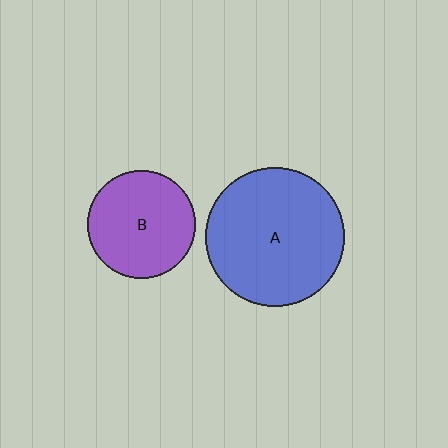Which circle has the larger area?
Circle A (blue).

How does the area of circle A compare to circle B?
Approximately 1.7 times.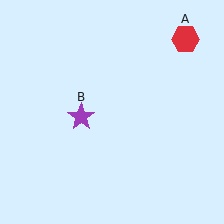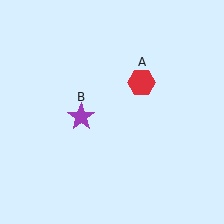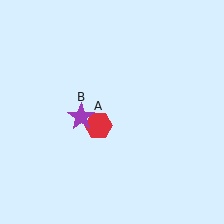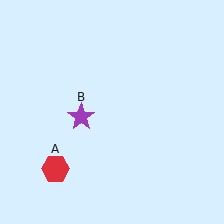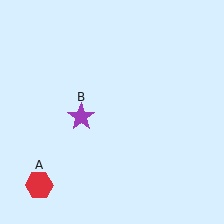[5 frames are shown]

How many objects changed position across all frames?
1 object changed position: red hexagon (object A).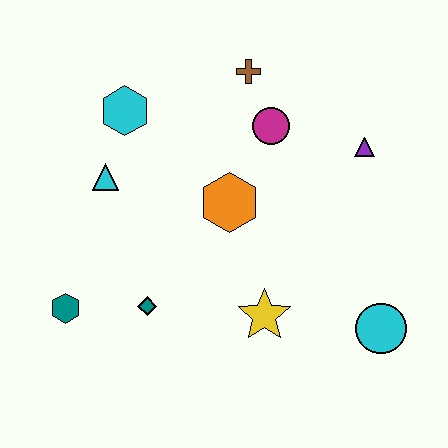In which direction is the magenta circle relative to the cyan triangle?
The magenta circle is to the right of the cyan triangle.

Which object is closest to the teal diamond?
The teal hexagon is closest to the teal diamond.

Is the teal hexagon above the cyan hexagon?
No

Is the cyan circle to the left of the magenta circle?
No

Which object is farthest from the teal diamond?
The purple triangle is farthest from the teal diamond.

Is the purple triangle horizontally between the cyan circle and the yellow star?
Yes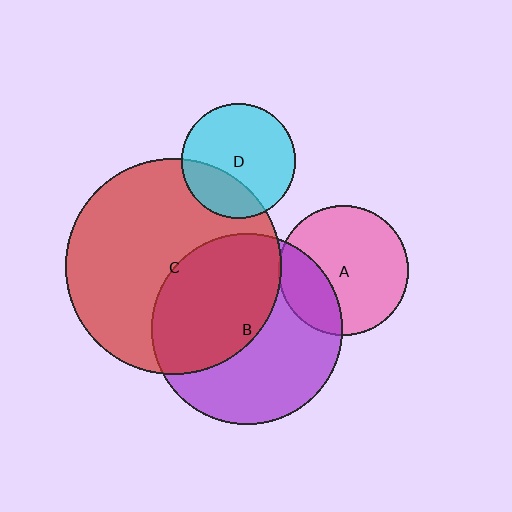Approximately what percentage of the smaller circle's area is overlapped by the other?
Approximately 5%.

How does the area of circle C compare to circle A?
Approximately 2.8 times.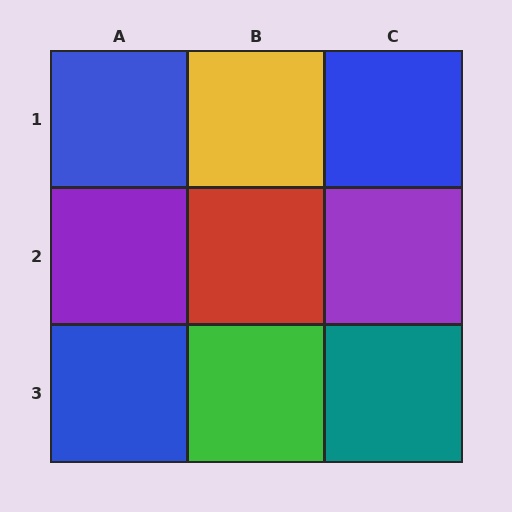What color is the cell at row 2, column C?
Purple.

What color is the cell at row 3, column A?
Blue.